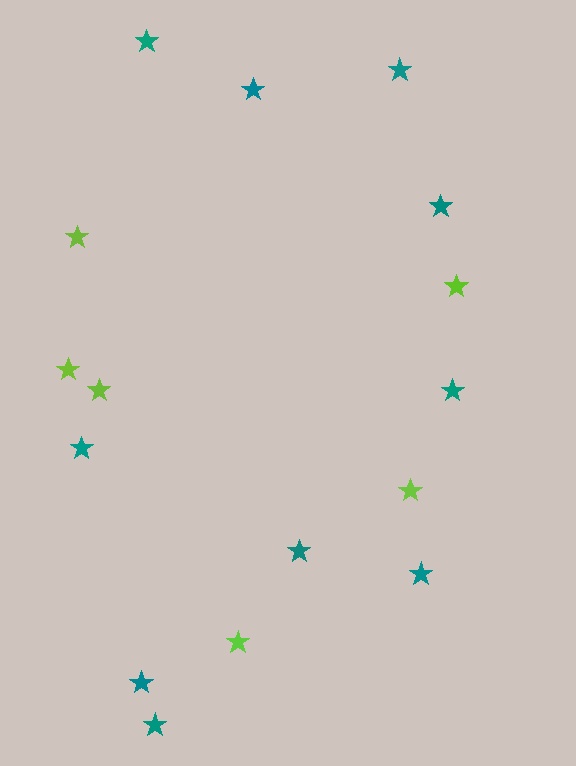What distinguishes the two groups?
There are 2 groups: one group of lime stars (6) and one group of teal stars (10).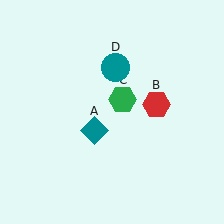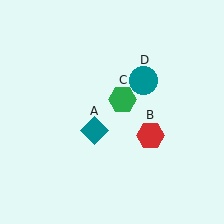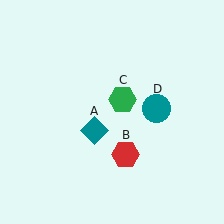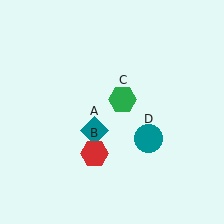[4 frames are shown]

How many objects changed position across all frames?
2 objects changed position: red hexagon (object B), teal circle (object D).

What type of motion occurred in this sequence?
The red hexagon (object B), teal circle (object D) rotated clockwise around the center of the scene.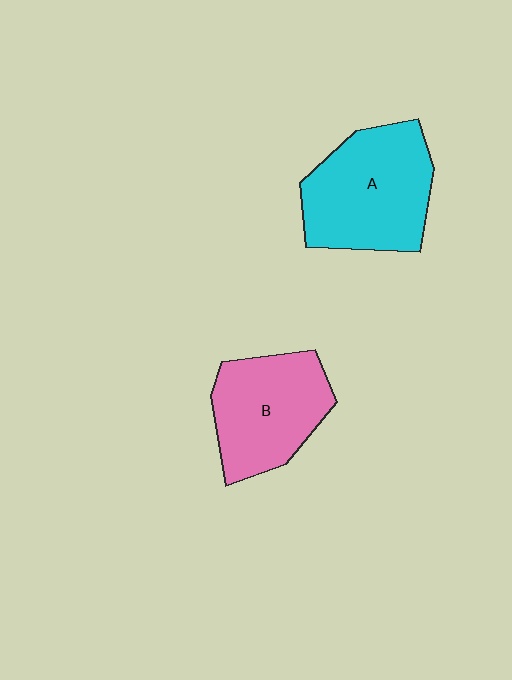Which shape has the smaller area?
Shape B (pink).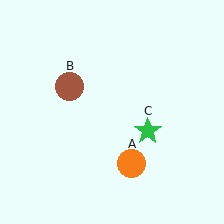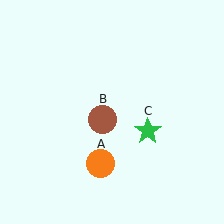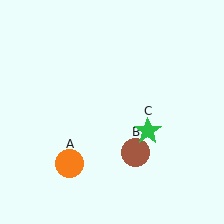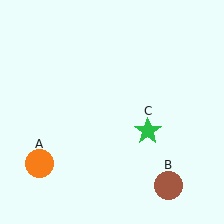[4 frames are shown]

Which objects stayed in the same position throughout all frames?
Green star (object C) remained stationary.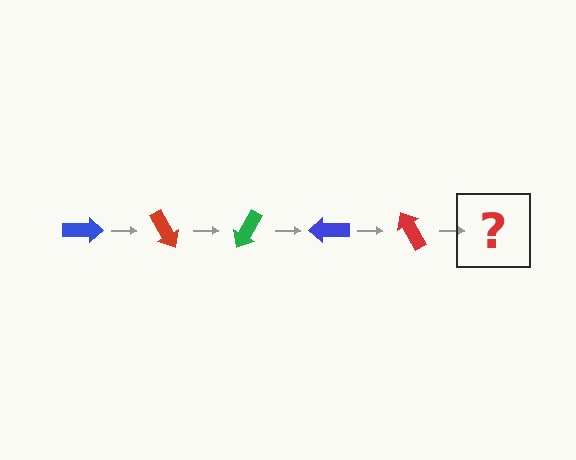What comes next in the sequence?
The next element should be a green arrow, rotated 300 degrees from the start.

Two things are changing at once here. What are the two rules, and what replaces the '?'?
The two rules are that it rotates 60 degrees each step and the color cycles through blue, red, and green. The '?' should be a green arrow, rotated 300 degrees from the start.